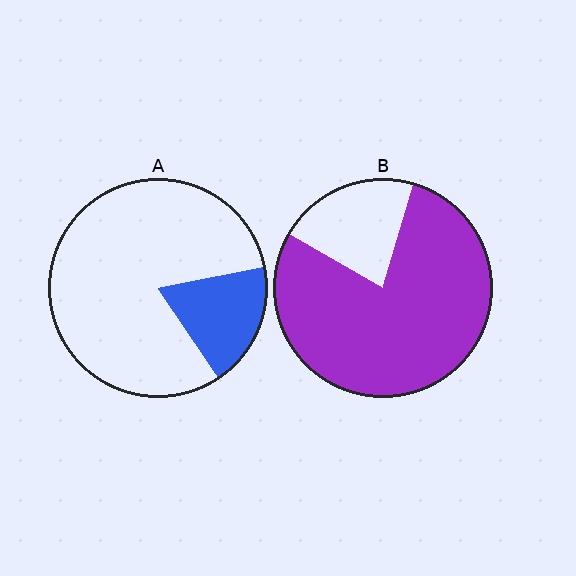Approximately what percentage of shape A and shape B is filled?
A is approximately 20% and B is approximately 80%.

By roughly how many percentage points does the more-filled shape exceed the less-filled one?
By roughly 60 percentage points (B over A).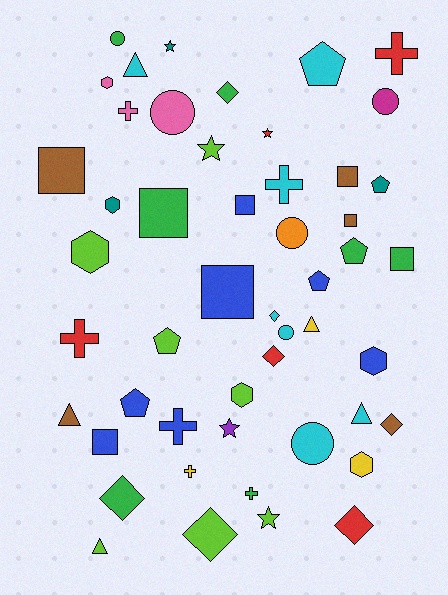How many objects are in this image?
There are 50 objects.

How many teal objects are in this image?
There are 3 teal objects.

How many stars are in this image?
There are 5 stars.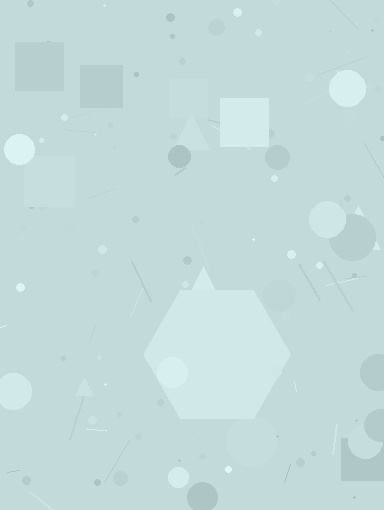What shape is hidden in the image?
A hexagon is hidden in the image.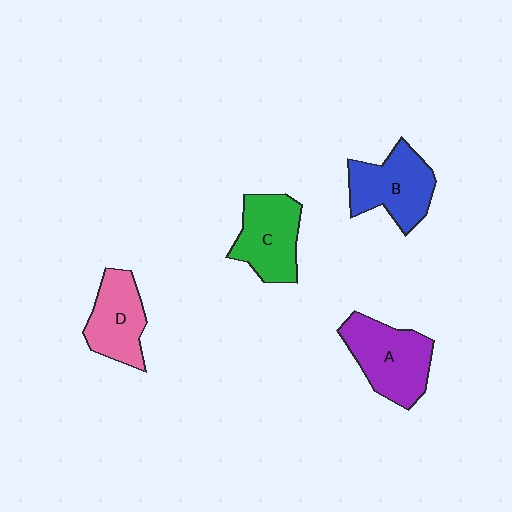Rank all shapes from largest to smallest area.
From largest to smallest: A (purple), B (blue), C (green), D (pink).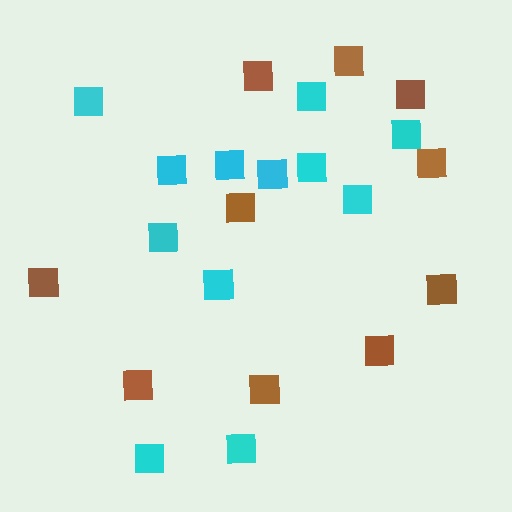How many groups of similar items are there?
There are 2 groups: one group of cyan squares (12) and one group of brown squares (10).